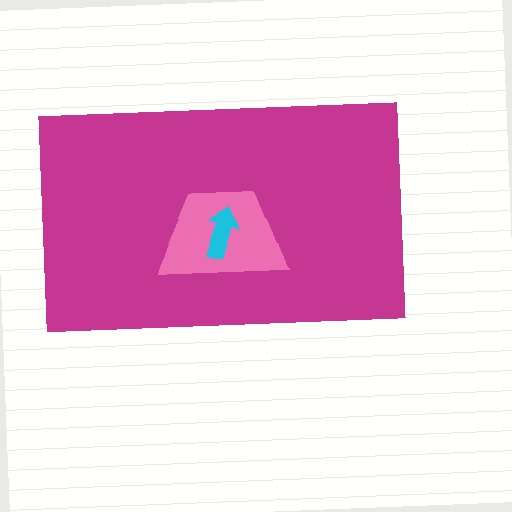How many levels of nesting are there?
3.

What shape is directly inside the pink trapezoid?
The cyan arrow.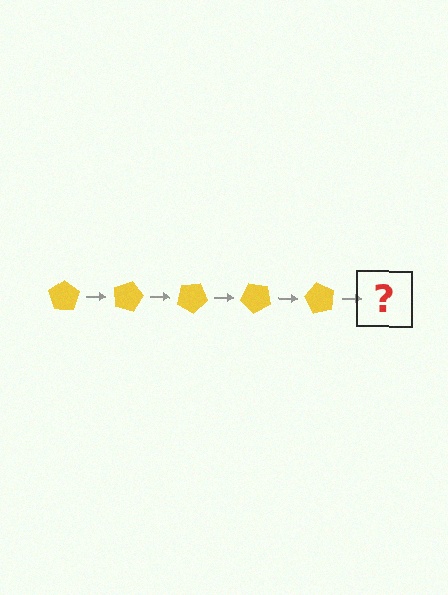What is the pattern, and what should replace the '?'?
The pattern is that the pentagon rotates 15 degrees each step. The '?' should be a yellow pentagon rotated 75 degrees.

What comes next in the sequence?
The next element should be a yellow pentagon rotated 75 degrees.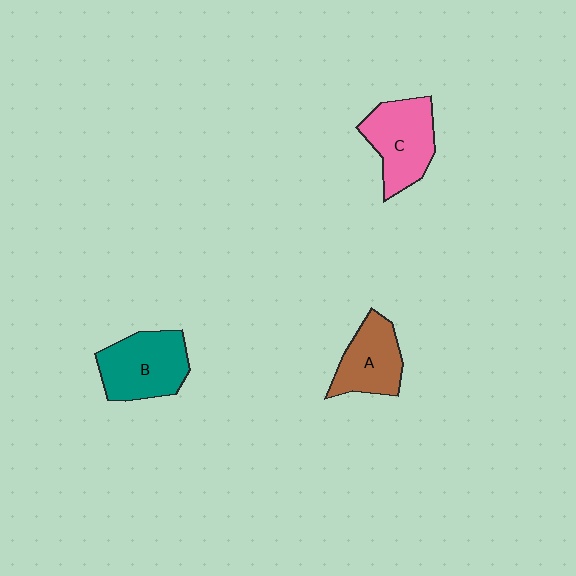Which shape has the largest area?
Shape B (teal).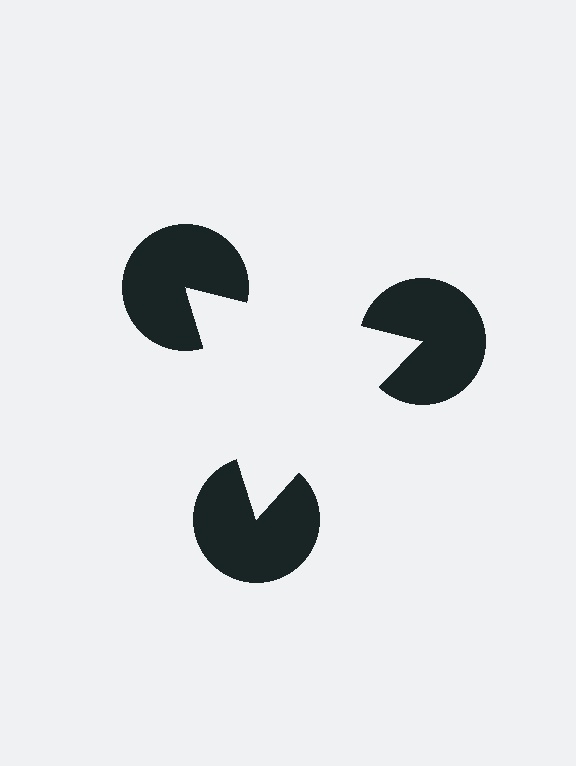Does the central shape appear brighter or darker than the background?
It typically appears slightly brighter than the background, even though no actual brightness change is drawn.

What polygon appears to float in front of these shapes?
An illusory triangle — its edges are inferred from the aligned wedge cuts in the pac-man discs, not physically drawn.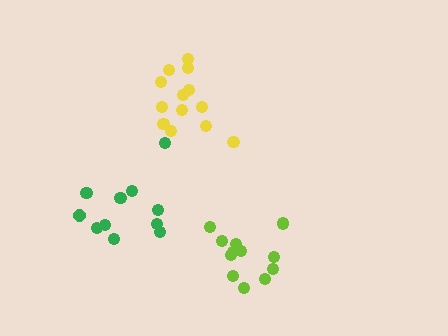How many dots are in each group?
Group 1: 12 dots, Group 2: 13 dots, Group 3: 11 dots (36 total).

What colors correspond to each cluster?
The clusters are colored: lime, yellow, green.